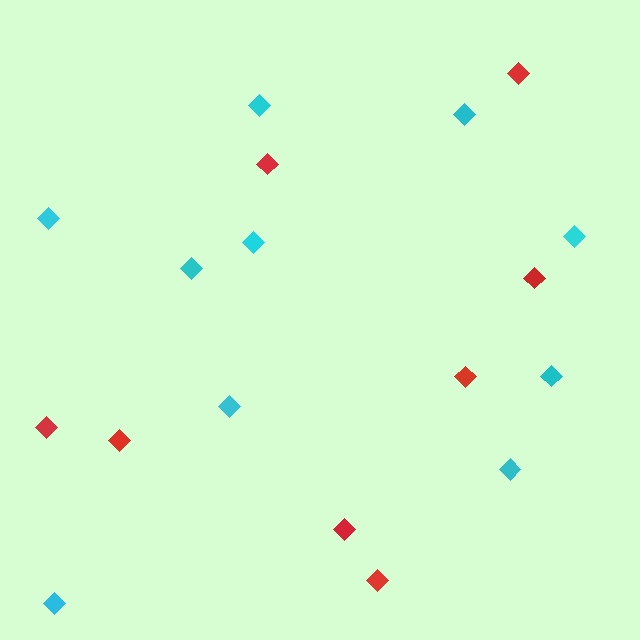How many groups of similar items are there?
There are 2 groups: one group of red diamonds (8) and one group of cyan diamonds (10).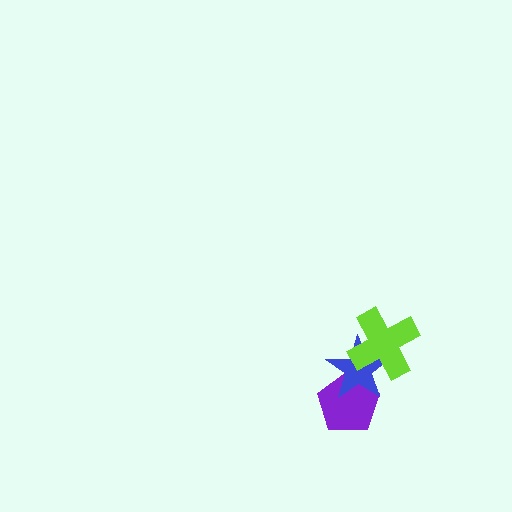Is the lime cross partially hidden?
No, no other shape covers it.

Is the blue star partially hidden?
Yes, it is partially covered by another shape.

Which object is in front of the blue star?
The lime cross is in front of the blue star.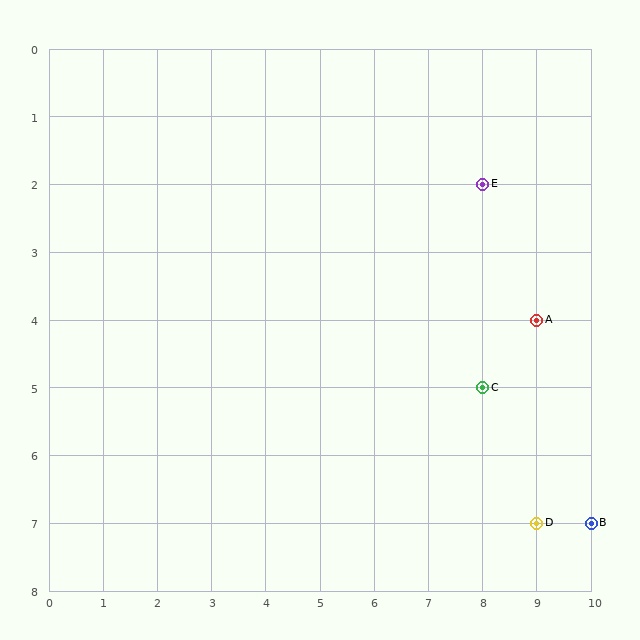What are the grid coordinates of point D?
Point D is at grid coordinates (9, 7).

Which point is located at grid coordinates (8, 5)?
Point C is at (8, 5).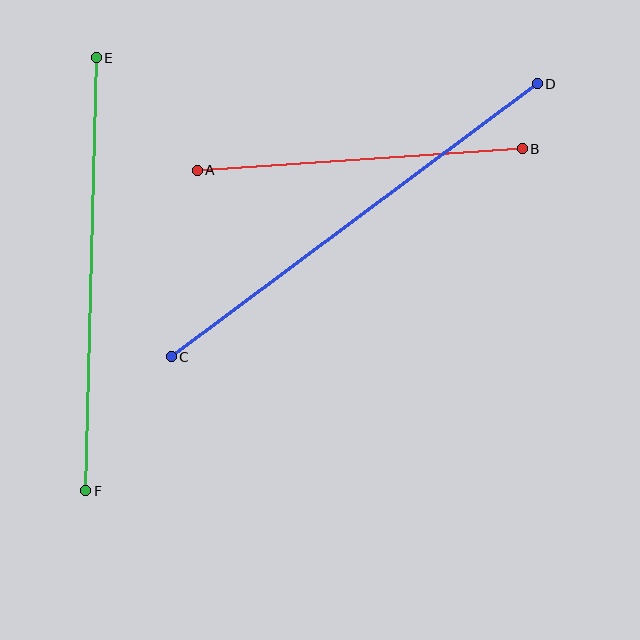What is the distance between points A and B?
The distance is approximately 326 pixels.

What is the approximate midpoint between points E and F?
The midpoint is at approximately (91, 274) pixels.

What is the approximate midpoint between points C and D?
The midpoint is at approximately (354, 220) pixels.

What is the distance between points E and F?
The distance is approximately 433 pixels.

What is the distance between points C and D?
The distance is approximately 457 pixels.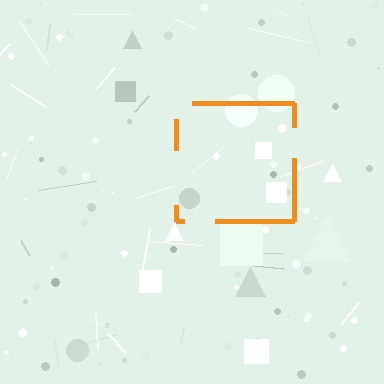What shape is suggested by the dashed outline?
The dashed outline suggests a square.